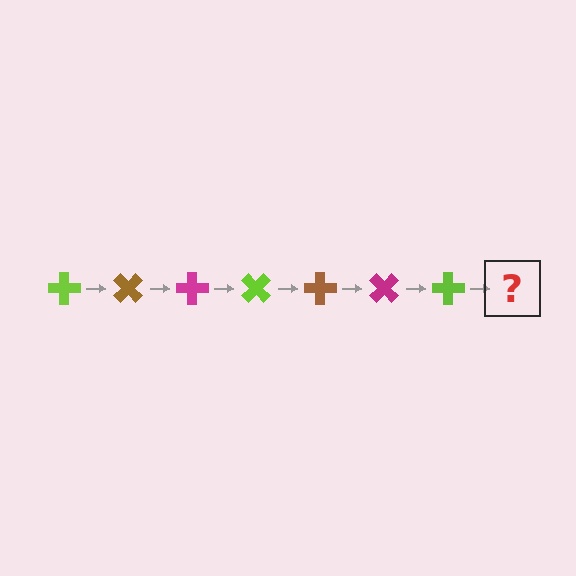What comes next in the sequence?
The next element should be a brown cross, rotated 315 degrees from the start.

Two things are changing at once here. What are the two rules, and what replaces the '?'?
The two rules are that it rotates 45 degrees each step and the color cycles through lime, brown, and magenta. The '?' should be a brown cross, rotated 315 degrees from the start.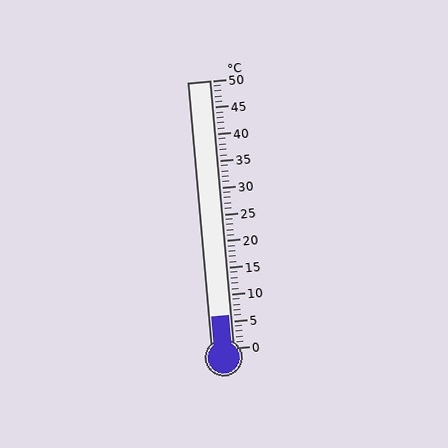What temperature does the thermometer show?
The thermometer shows approximately 6°C.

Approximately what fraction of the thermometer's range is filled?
The thermometer is filled to approximately 10% of its range.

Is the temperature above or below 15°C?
The temperature is below 15°C.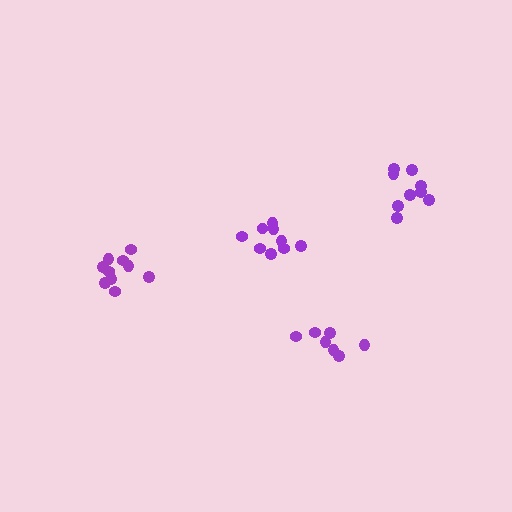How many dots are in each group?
Group 1: 9 dots, Group 2: 10 dots, Group 3: 9 dots, Group 4: 7 dots (35 total).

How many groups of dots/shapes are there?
There are 4 groups.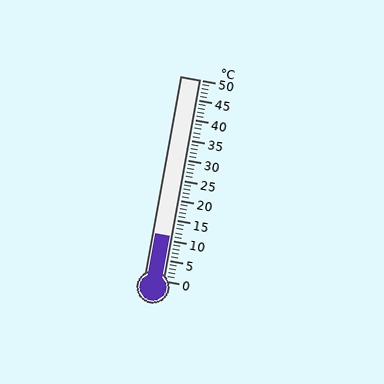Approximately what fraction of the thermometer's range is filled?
The thermometer is filled to approximately 20% of its range.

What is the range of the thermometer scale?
The thermometer scale ranges from 0°C to 50°C.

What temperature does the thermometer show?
The thermometer shows approximately 11°C.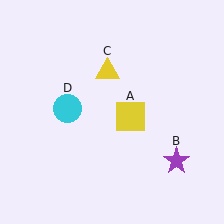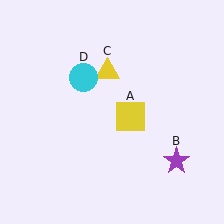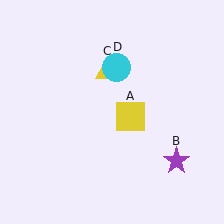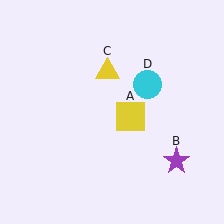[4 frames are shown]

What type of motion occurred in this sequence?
The cyan circle (object D) rotated clockwise around the center of the scene.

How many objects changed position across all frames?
1 object changed position: cyan circle (object D).